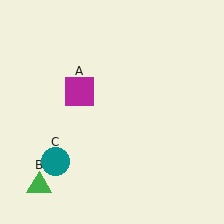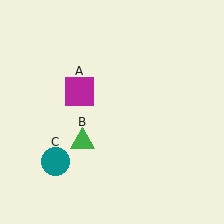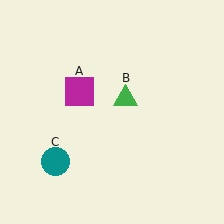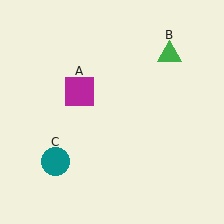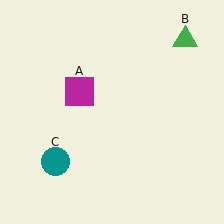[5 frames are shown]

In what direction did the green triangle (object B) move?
The green triangle (object B) moved up and to the right.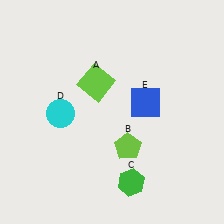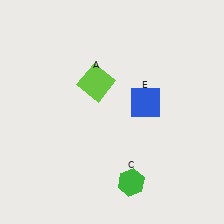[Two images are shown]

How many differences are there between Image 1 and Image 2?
There are 2 differences between the two images.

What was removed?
The cyan circle (D), the lime pentagon (B) were removed in Image 2.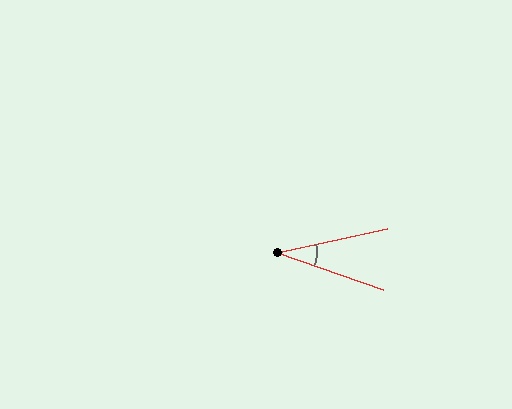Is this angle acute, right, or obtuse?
It is acute.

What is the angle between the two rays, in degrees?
Approximately 31 degrees.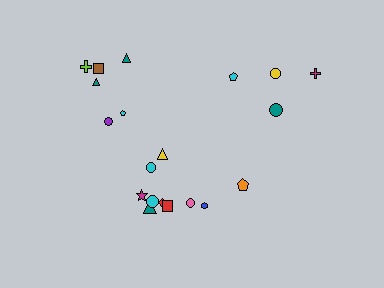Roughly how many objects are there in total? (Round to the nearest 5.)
Roughly 20 objects in total.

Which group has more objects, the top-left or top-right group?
The top-left group.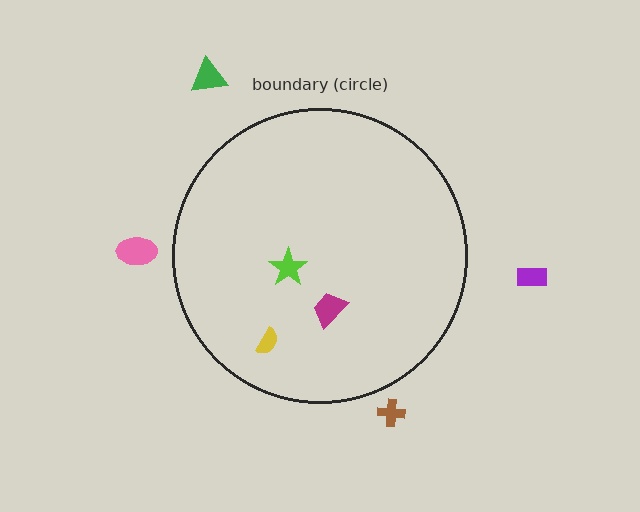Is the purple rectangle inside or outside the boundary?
Outside.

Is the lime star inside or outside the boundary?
Inside.